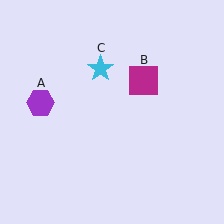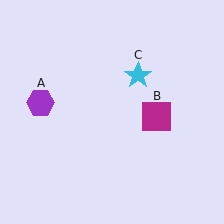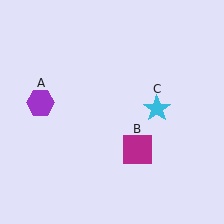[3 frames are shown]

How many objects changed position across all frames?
2 objects changed position: magenta square (object B), cyan star (object C).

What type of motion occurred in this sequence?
The magenta square (object B), cyan star (object C) rotated clockwise around the center of the scene.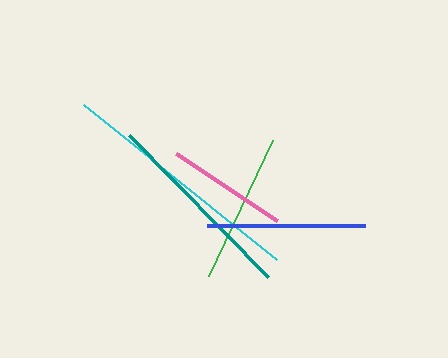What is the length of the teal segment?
The teal segment is approximately 199 pixels long.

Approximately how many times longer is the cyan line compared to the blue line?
The cyan line is approximately 1.6 times the length of the blue line.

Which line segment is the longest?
The cyan line is the longest at approximately 247 pixels.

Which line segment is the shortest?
The pink line is the shortest at approximately 121 pixels.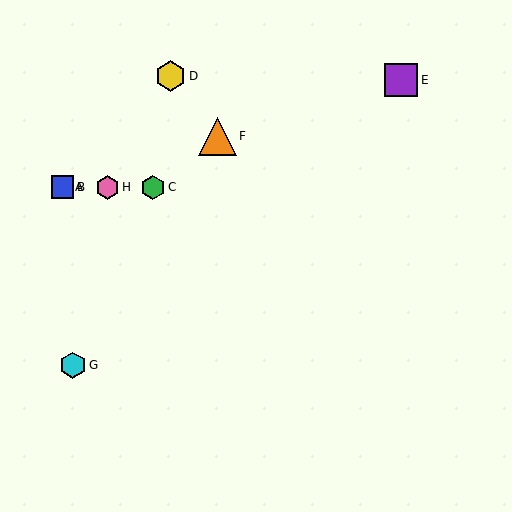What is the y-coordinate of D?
Object D is at y≈76.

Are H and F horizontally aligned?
No, H is at y≈187 and F is at y≈136.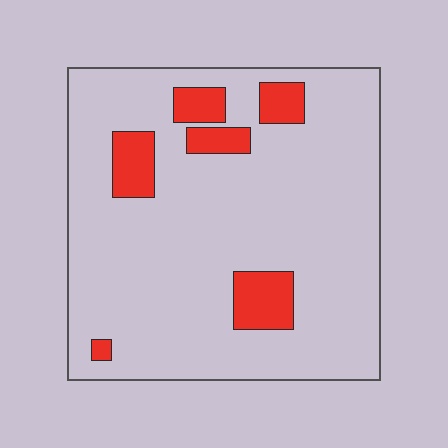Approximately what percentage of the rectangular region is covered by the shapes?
Approximately 15%.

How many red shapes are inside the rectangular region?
6.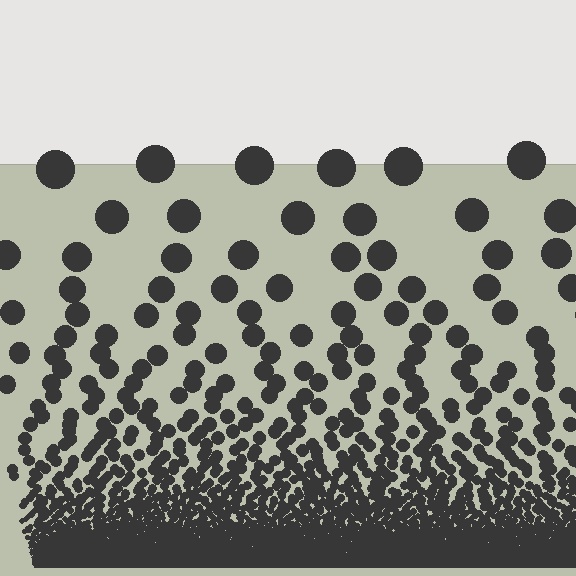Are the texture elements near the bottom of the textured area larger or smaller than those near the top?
Smaller. The gradient is inverted — elements near the bottom are smaller and denser.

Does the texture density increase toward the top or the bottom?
Density increases toward the bottom.